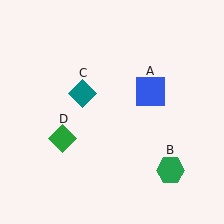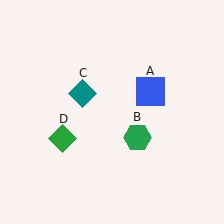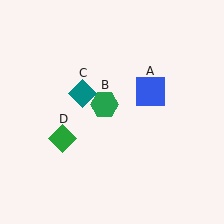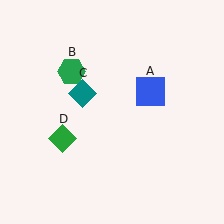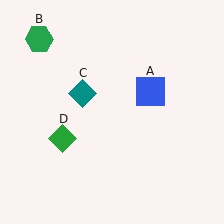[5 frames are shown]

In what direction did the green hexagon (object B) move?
The green hexagon (object B) moved up and to the left.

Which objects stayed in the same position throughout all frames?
Blue square (object A) and teal diamond (object C) and green diamond (object D) remained stationary.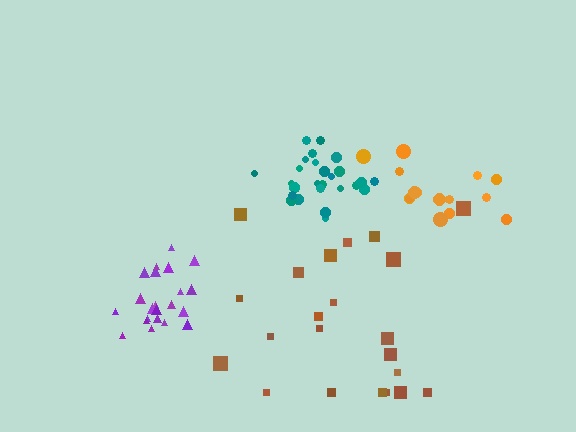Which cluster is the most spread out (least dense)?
Brown.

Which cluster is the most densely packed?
Teal.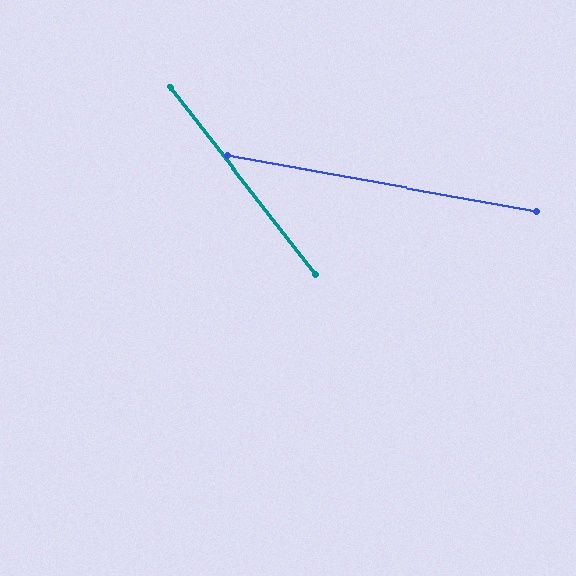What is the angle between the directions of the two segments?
Approximately 42 degrees.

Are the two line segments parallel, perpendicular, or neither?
Neither parallel nor perpendicular — they differ by about 42°.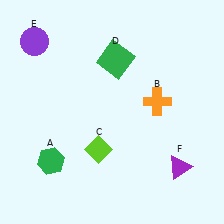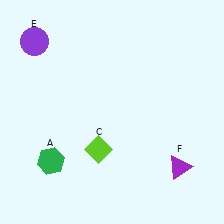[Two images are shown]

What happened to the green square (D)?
The green square (D) was removed in Image 2. It was in the top-right area of Image 1.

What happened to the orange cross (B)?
The orange cross (B) was removed in Image 2. It was in the top-right area of Image 1.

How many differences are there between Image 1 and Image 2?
There are 2 differences between the two images.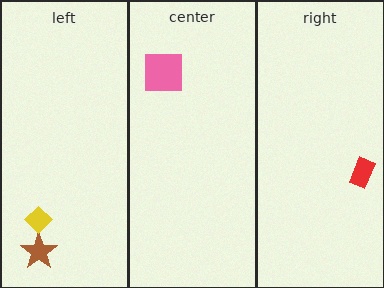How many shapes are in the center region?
1.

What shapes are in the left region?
The brown star, the yellow diamond.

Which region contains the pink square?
The center region.